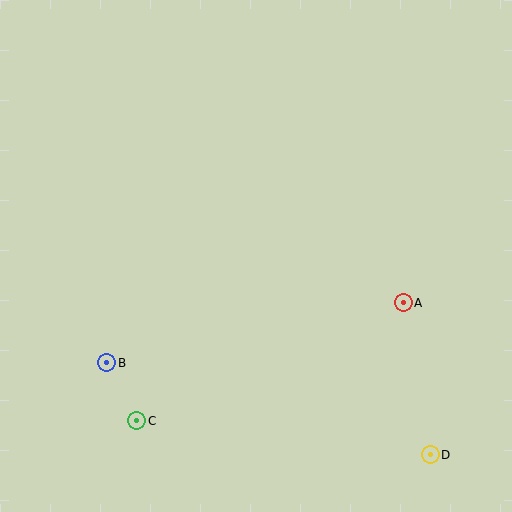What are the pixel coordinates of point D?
Point D is at (430, 455).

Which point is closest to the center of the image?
Point A at (403, 303) is closest to the center.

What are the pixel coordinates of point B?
Point B is at (107, 363).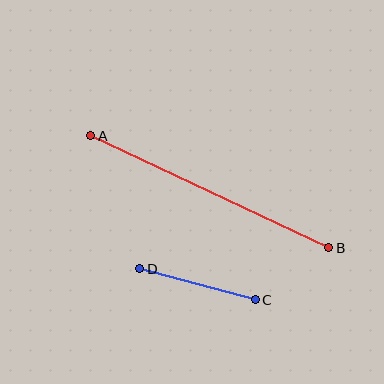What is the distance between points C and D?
The distance is approximately 120 pixels.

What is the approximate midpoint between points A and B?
The midpoint is at approximately (210, 192) pixels.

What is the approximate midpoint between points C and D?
The midpoint is at approximately (197, 284) pixels.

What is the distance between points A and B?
The distance is approximately 263 pixels.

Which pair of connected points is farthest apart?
Points A and B are farthest apart.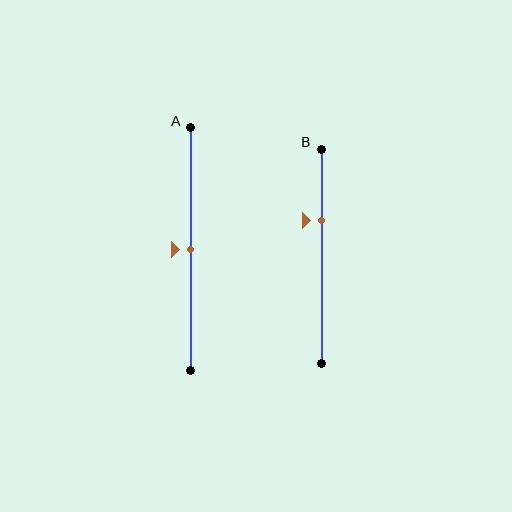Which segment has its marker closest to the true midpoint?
Segment A has its marker closest to the true midpoint.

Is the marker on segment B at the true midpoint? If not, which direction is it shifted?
No, the marker on segment B is shifted upward by about 17% of the segment length.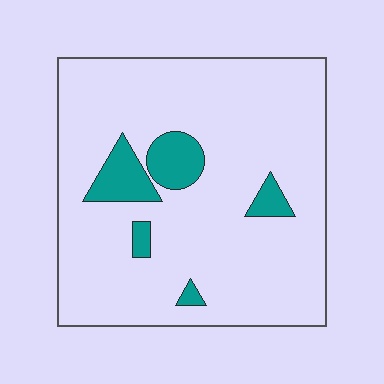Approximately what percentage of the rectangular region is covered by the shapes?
Approximately 10%.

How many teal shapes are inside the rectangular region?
5.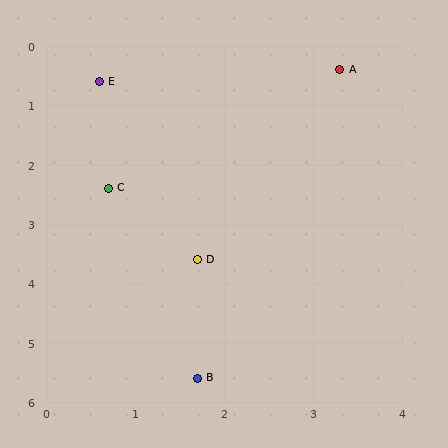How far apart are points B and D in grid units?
Points B and D are about 2.0 grid units apart.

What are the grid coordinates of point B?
Point B is at approximately (1.7, 5.6).